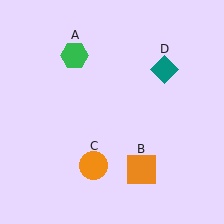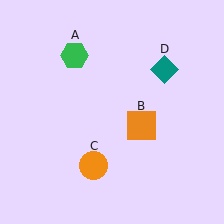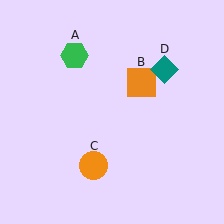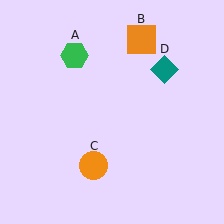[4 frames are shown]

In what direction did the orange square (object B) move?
The orange square (object B) moved up.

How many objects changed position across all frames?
1 object changed position: orange square (object B).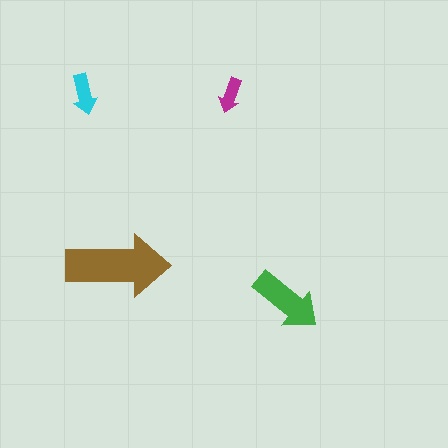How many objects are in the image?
There are 4 objects in the image.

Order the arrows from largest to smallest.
the brown one, the green one, the cyan one, the magenta one.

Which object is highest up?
The cyan arrow is topmost.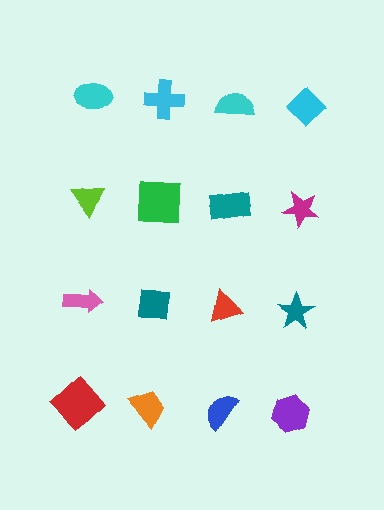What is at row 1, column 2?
A cyan cross.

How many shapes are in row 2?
4 shapes.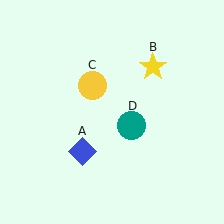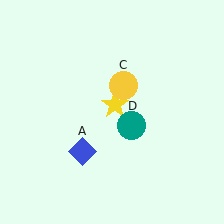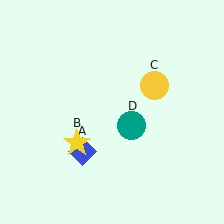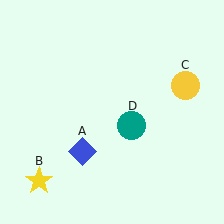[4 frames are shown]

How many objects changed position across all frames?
2 objects changed position: yellow star (object B), yellow circle (object C).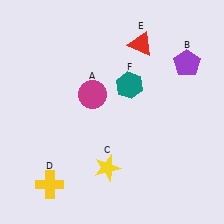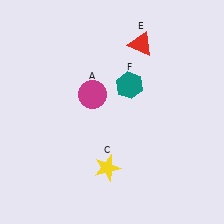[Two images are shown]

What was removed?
The yellow cross (D), the purple pentagon (B) were removed in Image 2.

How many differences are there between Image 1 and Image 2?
There are 2 differences between the two images.